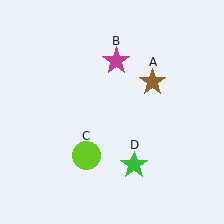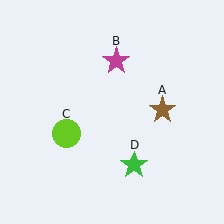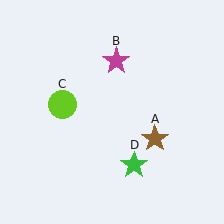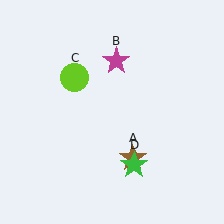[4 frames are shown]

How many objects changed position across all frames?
2 objects changed position: brown star (object A), lime circle (object C).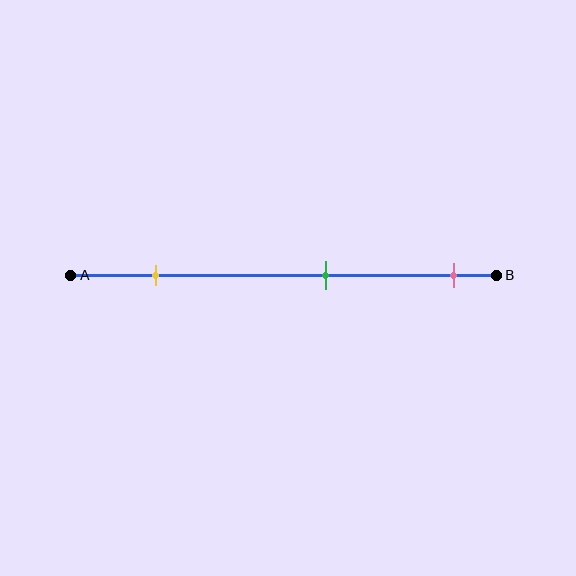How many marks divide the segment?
There are 3 marks dividing the segment.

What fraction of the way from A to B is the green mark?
The green mark is approximately 60% (0.6) of the way from A to B.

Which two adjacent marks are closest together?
The green and pink marks are the closest adjacent pair.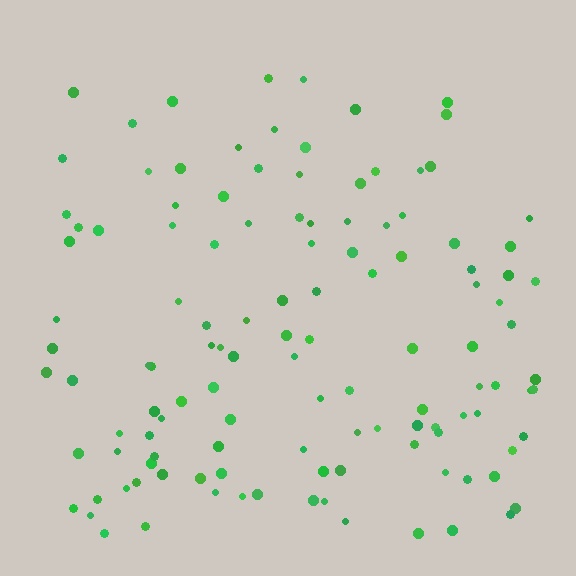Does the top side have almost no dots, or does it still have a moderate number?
Still a moderate number, just noticeably fewer than the bottom.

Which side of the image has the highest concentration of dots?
The bottom.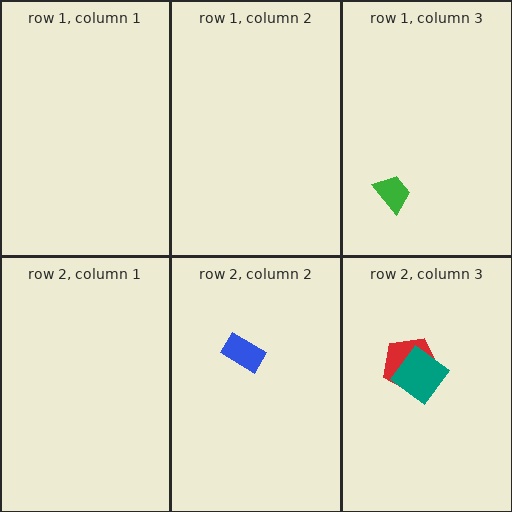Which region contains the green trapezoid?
The row 1, column 3 region.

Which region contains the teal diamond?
The row 2, column 3 region.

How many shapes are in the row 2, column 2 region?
1.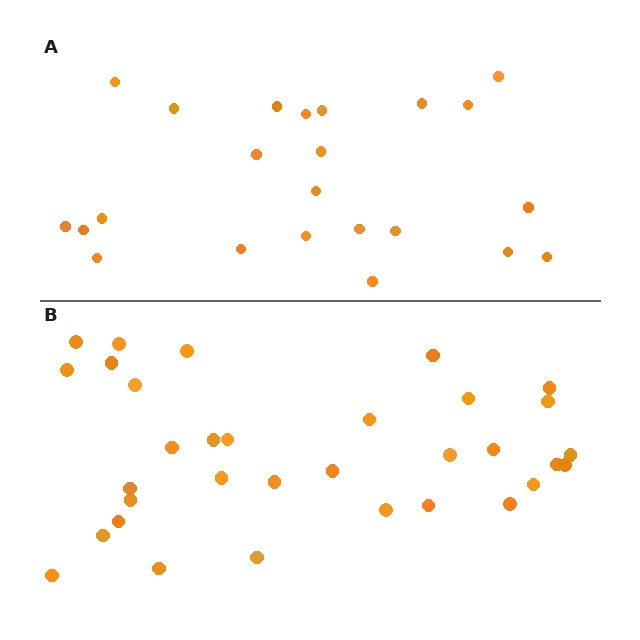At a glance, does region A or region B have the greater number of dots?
Region B (the bottom region) has more dots.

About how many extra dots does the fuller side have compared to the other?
Region B has roughly 10 or so more dots than region A.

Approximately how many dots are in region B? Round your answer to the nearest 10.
About 30 dots. (The exact count is 33, which rounds to 30.)